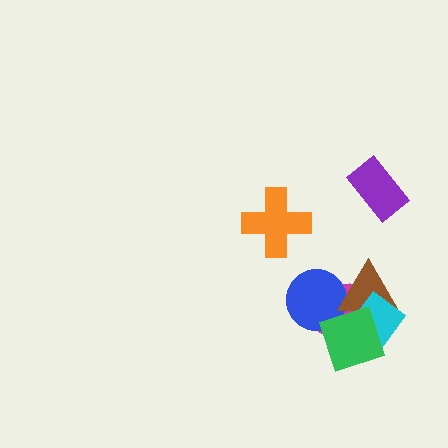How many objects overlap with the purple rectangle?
0 objects overlap with the purple rectangle.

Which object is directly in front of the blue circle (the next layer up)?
The brown triangle is directly in front of the blue circle.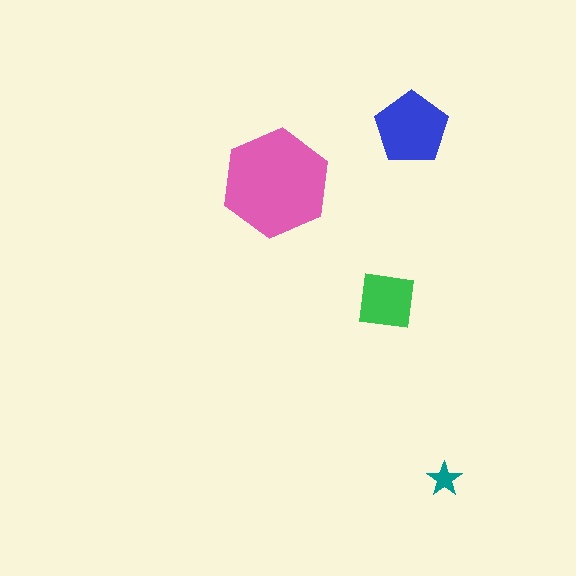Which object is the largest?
The pink hexagon.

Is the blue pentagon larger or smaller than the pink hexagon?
Smaller.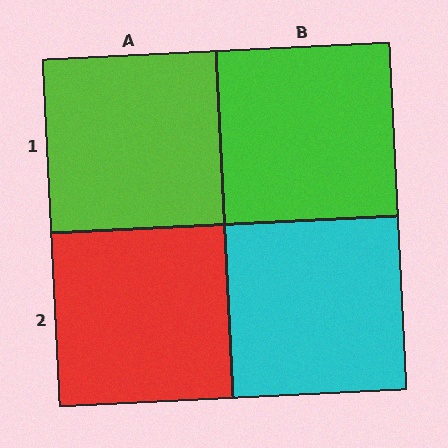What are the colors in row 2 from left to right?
Red, cyan.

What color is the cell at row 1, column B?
Green.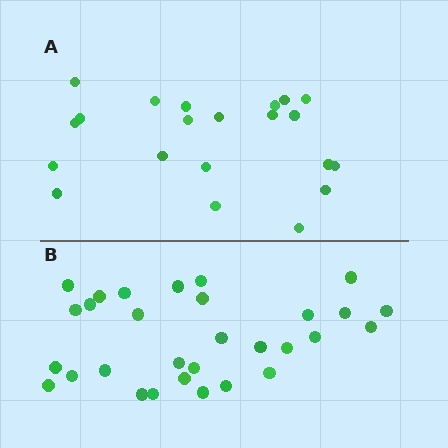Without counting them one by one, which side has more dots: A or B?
Region B (the bottom region) has more dots.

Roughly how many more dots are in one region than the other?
Region B has roughly 8 or so more dots than region A.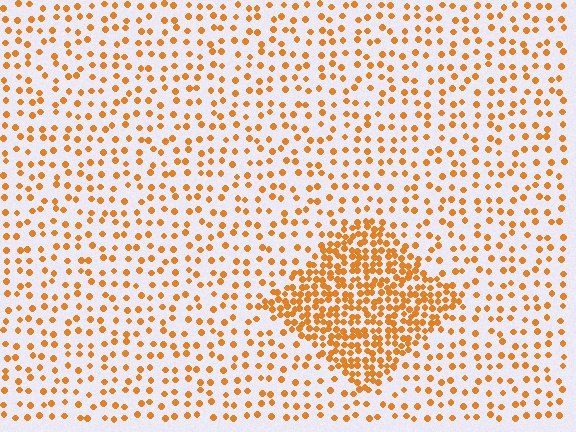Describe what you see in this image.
The image contains small orange elements arranged at two different densities. A diamond-shaped region is visible where the elements are more densely packed than the surrounding area.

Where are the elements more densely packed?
The elements are more densely packed inside the diamond boundary.